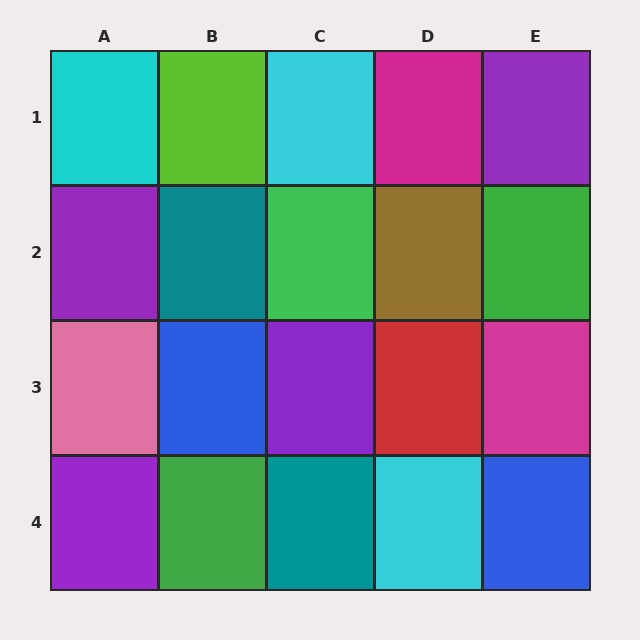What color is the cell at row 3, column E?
Magenta.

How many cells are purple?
4 cells are purple.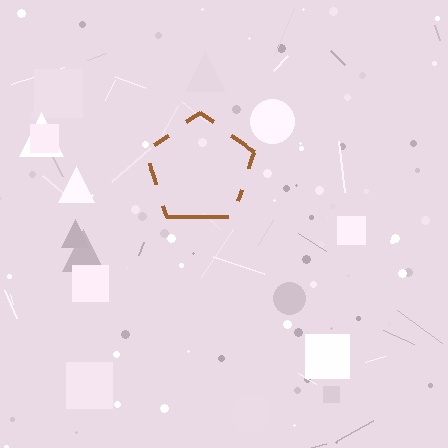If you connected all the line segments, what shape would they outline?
They would outline a pentagon.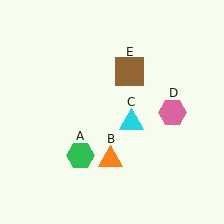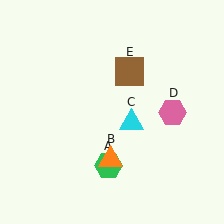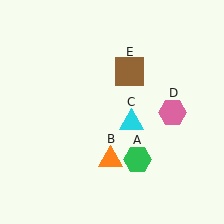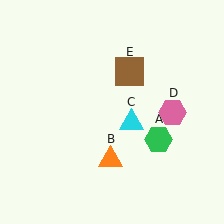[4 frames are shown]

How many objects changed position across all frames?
1 object changed position: green hexagon (object A).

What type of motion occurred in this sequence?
The green hexagon (object A) rotated counterclockwise around the center of the scene.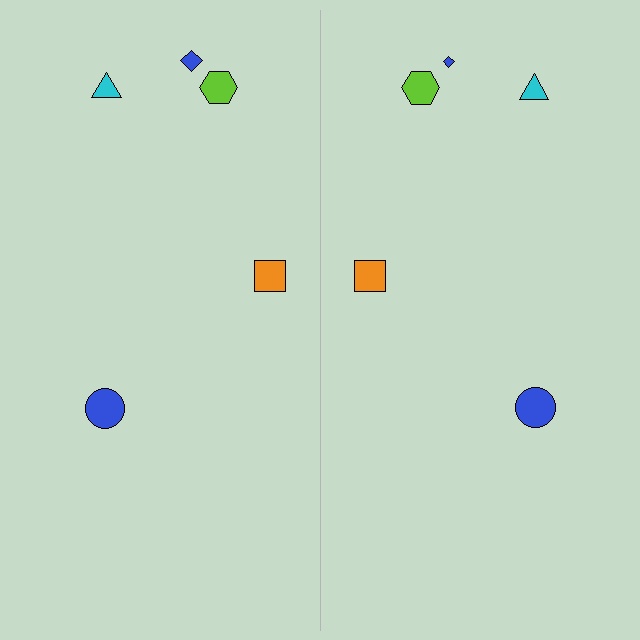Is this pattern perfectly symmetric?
No, the pattern is not perfectly symmetric. The blue diamond on the right side has a different size than its mirror counterpart.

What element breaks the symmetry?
The blue diamond on the right side has a different size than its mirror counterpart.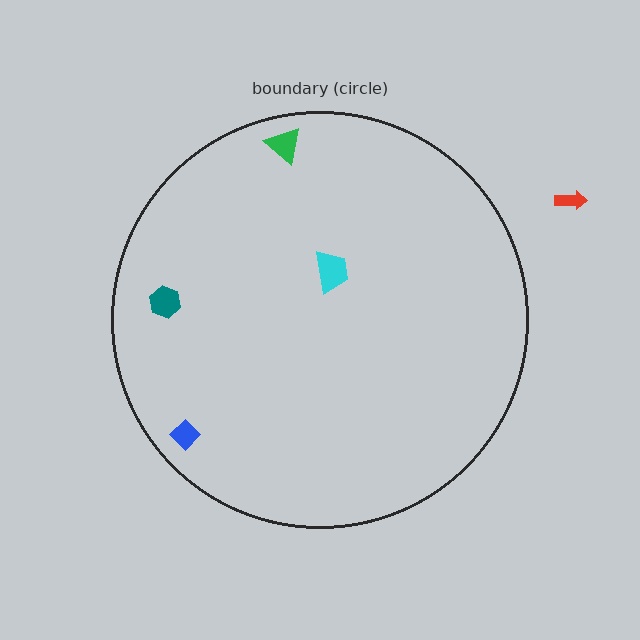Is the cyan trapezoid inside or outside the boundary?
Inside.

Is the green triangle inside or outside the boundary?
Inside.